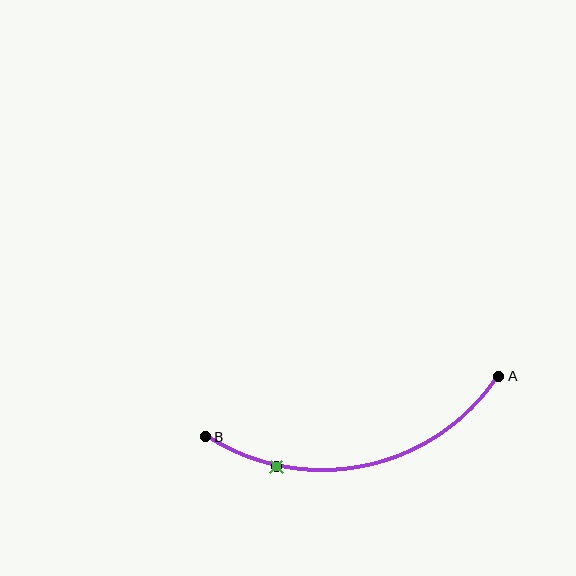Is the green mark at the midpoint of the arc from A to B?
No. The green mark lies on the arc but is closer to endpoint B. The arc midpoint would be at the point on the curve equidistant along the arc from both A and B.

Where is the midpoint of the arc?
The arc midpoint is the point on the curve farthest from the straight line joining A and B. It sits below that line.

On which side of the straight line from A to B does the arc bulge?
The arc bulges below the straight line connecting A and B.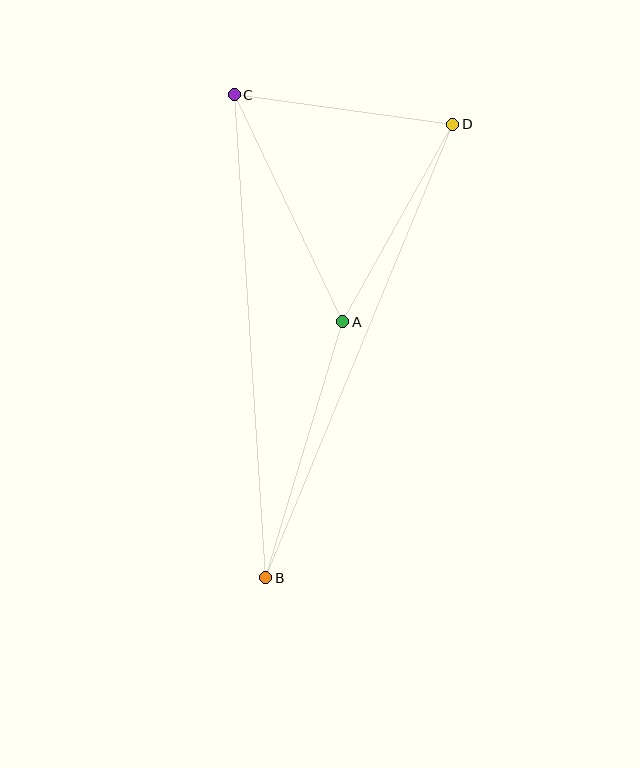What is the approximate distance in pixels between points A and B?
The distance between A and B is approximately 267 pixels.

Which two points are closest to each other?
Points C and D are closest to each other.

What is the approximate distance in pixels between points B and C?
The distance between B and C is approximately 484 pixels.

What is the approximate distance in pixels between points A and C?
The distance between A and C is approximately 252 pixels.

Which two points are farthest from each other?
Points B and D are farthest from each other.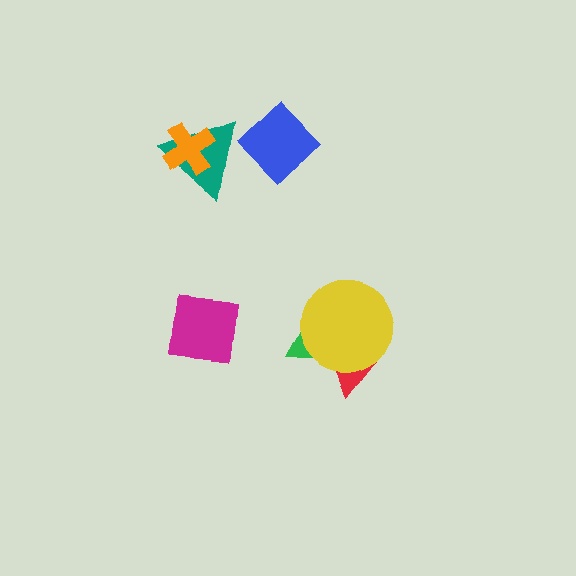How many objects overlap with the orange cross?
1 object overlaps with the orange cross.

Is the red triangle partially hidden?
Yes, it is partially covered by another shape.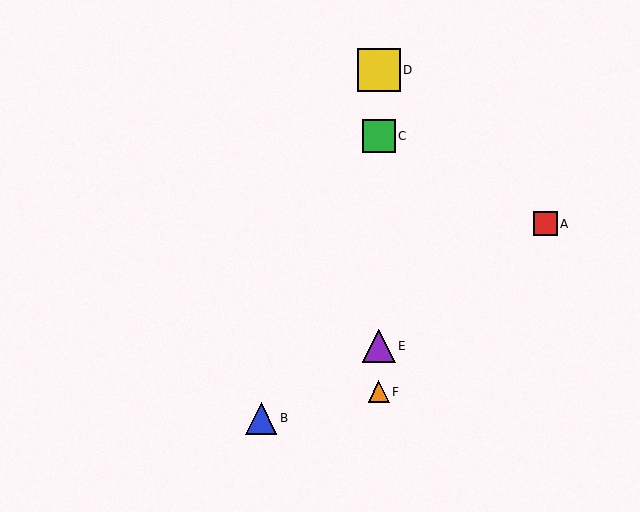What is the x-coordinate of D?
Object D is at x≈379.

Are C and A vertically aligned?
No, C is at x≈379 and A is at x≈546.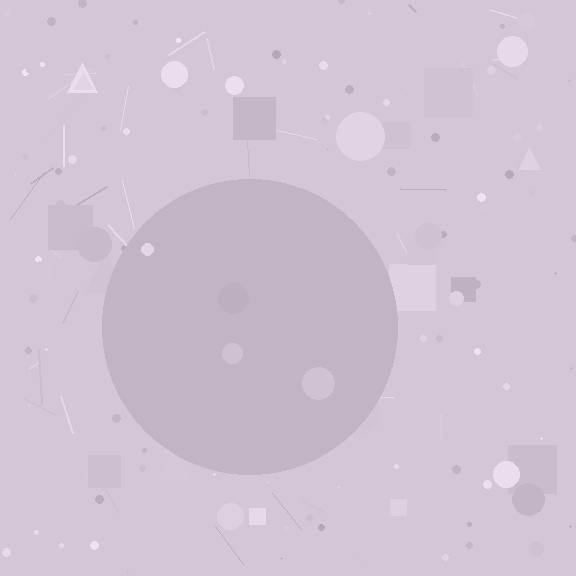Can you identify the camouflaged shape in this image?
The camouflaged shape is a circle.